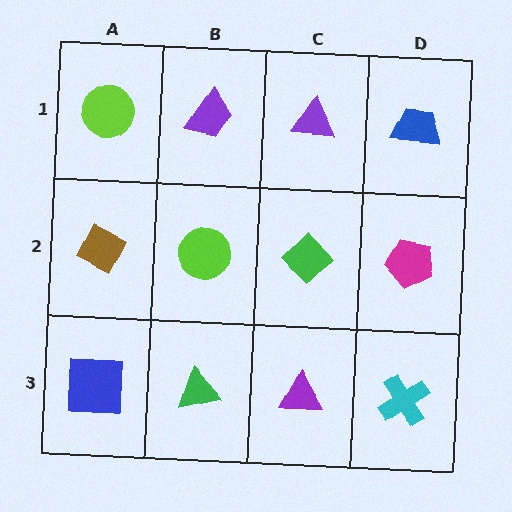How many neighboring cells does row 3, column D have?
2.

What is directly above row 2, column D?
A blue trapezoid.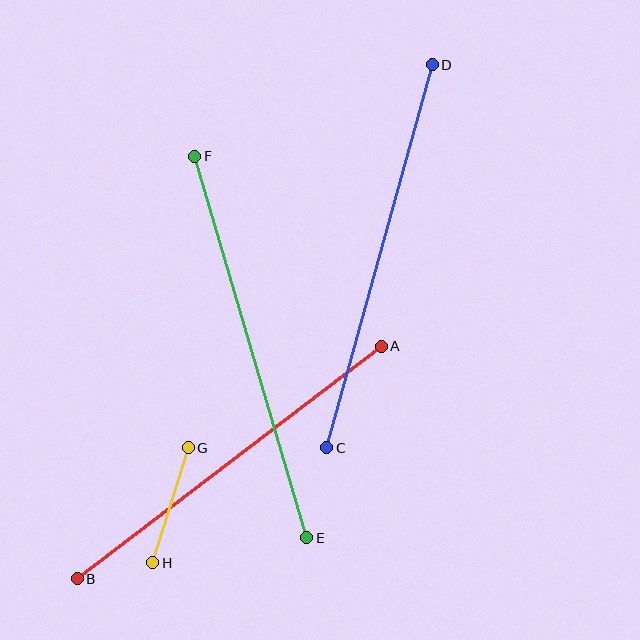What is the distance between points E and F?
The distance is approximately 398 pixels.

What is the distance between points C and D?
The distance is approximately 398 pixels.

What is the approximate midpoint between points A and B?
The midpoint is at approximately (229, 463) pixels.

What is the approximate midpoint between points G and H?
The midpoint is at approximately (170, 505) pixels.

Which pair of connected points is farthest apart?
Points E and F are farthest apart.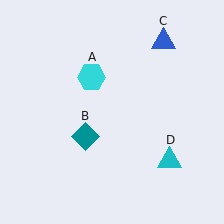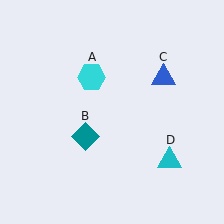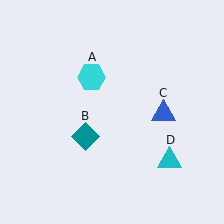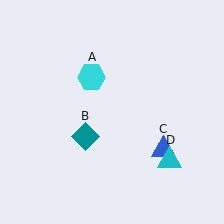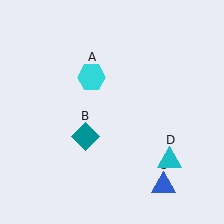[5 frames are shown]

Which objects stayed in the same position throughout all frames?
Cyan hexagon (object A) and teal diamond (object B) and cyan triangle (object D) remained stationary.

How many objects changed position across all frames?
1 object changed position: blue triangle (object C).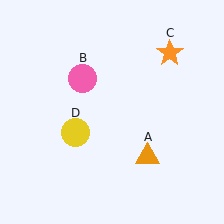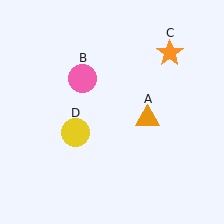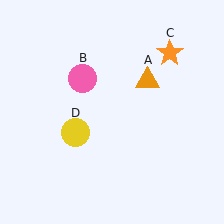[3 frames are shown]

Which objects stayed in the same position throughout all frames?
Pink circle (object B) and orange star (object C) and yellow circle (object D) remained stationary.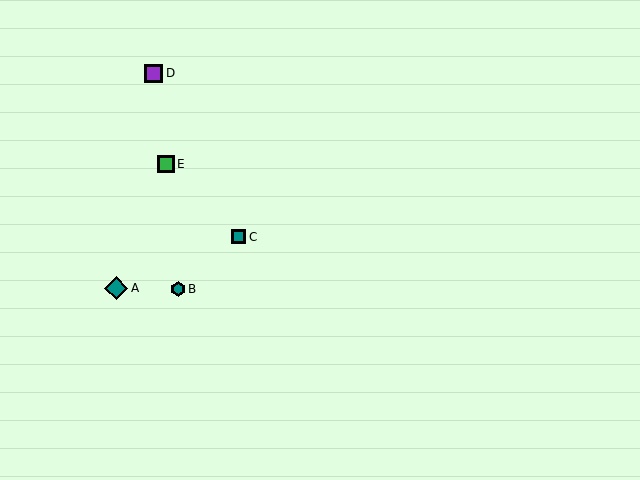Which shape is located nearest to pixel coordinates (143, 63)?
The purple square (labeled D) at (154, 73) is nearest to that location.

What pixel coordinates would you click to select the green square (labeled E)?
Click at (166, 164) to select the green square E.